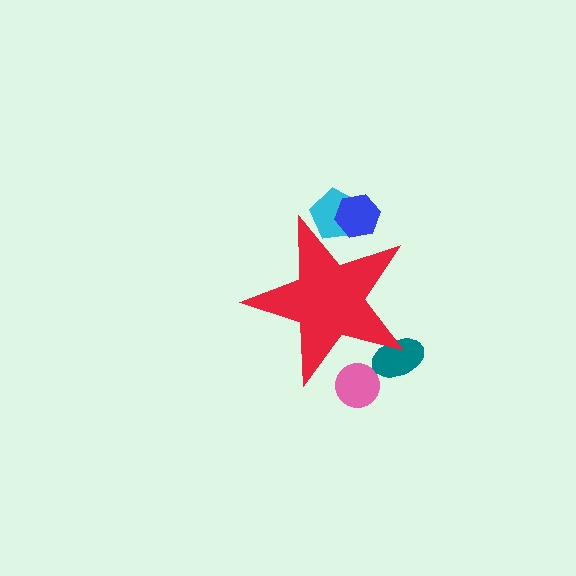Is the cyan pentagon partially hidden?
Yes, the cyan pentagon is partially hidden behind the red star.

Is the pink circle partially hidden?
Yes, the pink circle is partially hidden behind the red star.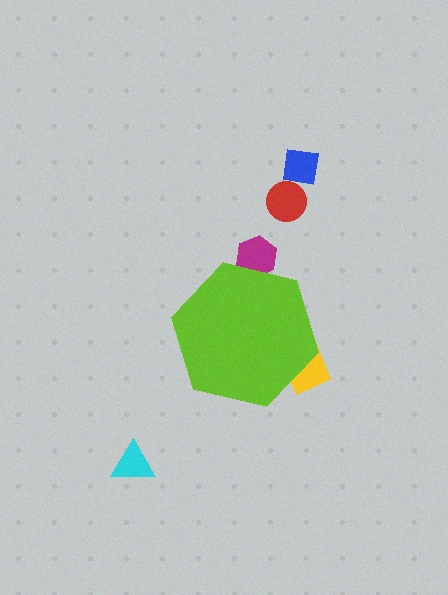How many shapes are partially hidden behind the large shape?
2 shapes are partially hidden.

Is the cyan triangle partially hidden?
No, the cyan triangle is fully visible.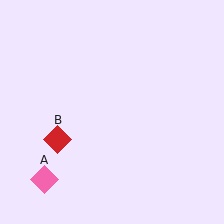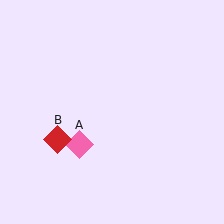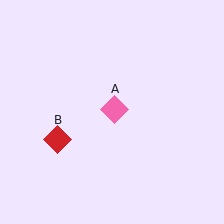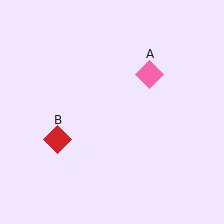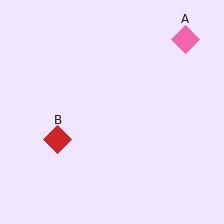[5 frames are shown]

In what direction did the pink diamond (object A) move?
The pink diamond (object A) moved up and to the right.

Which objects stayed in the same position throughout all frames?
Red diamond (object B) remained stationary.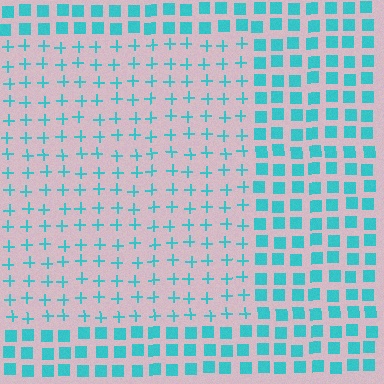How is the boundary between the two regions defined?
The boundary is defined by a change in element shape: plus signs inside vs. squares outside. All elements share the same color and spacing.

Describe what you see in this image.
The image is filled with small cyan elements arranged in a uniform grid. A rectangle-shaped region contains plus signs, while the surrounding area contains squares. The boundary is defined purely by the change in element shape.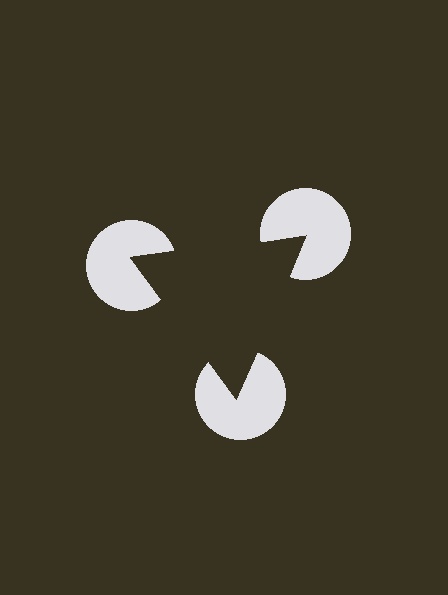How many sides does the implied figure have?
3 sides.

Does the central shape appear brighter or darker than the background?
It typically appears slightly darker than the background, even though no actual brightness change is drawn.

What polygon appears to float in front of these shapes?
An illusory triangle — its edges are inferred from the aligned wedge cuts in the pac-man discs, not physically drawn.